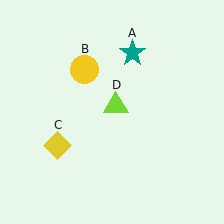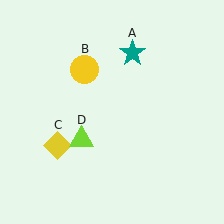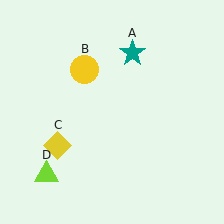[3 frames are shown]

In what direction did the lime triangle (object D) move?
The lime triangle (object D) moved down and to the left.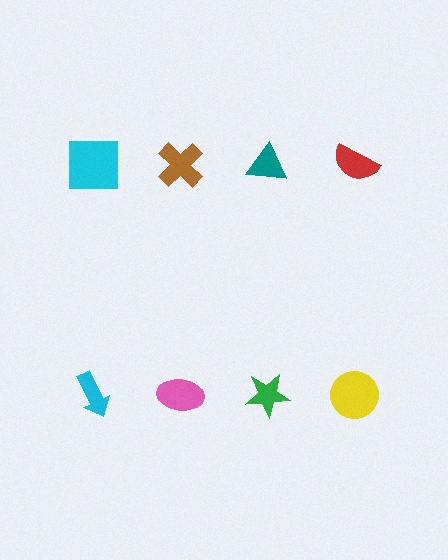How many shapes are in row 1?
4 shapes.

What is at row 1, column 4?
A red semicircle.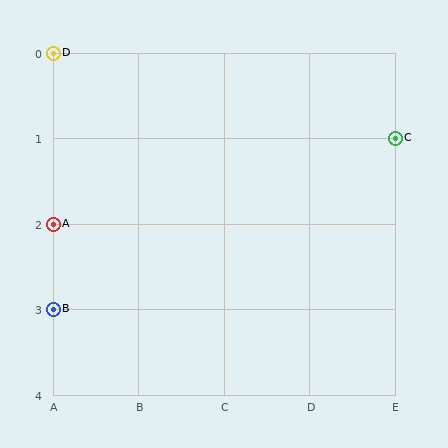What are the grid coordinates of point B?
Point B is at grid coordinates (A, 3).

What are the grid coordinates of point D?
Point D is at grid coordinates (A, 0).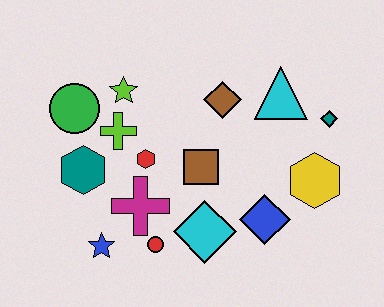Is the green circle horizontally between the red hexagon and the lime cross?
No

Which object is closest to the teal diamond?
The cyan triangle is closest to the teal diamond.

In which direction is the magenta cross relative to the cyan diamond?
The magenta cross is to the left of the cyan diamond.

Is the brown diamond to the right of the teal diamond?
No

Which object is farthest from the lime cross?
The teal diamond is farthest from the lime cross.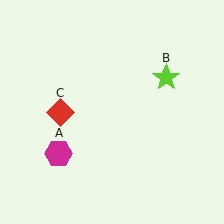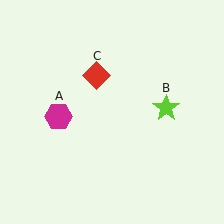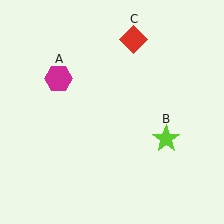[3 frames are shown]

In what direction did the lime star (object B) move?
The lime star (object B) moved down.